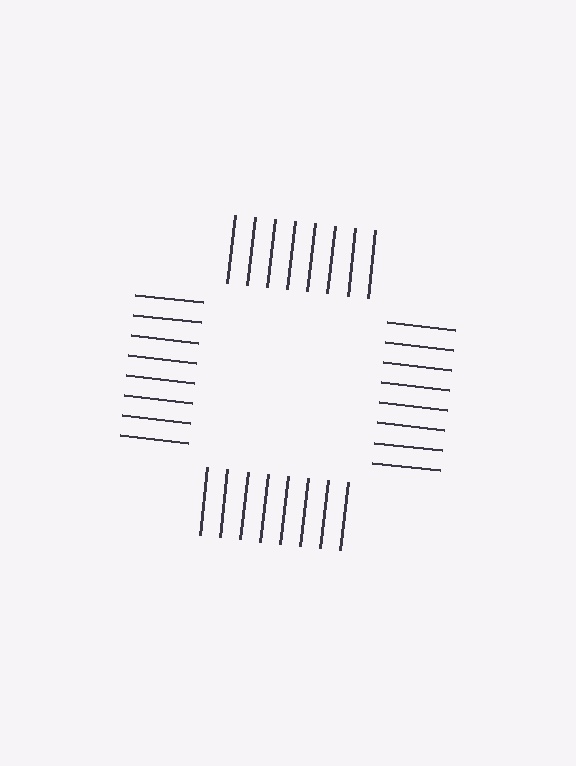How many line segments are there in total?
32 — 8 along each of the 4 edges.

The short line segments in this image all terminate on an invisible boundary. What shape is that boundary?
An illusory square — the line segments terminate on its edges but no continuous stroke is drawn.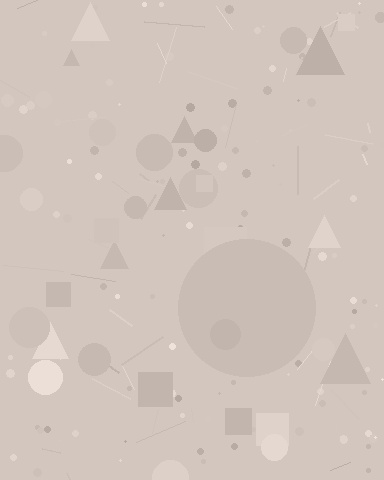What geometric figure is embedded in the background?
A circle is embedded in the background.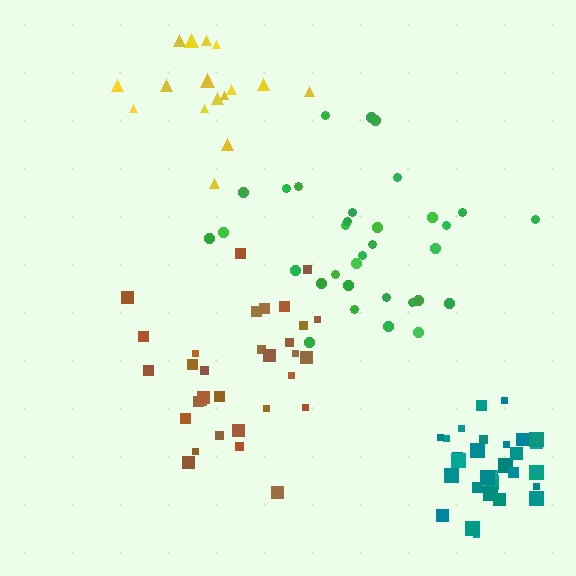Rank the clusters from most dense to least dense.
teal, brown, green, yellow.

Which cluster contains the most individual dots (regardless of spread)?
Brown (33).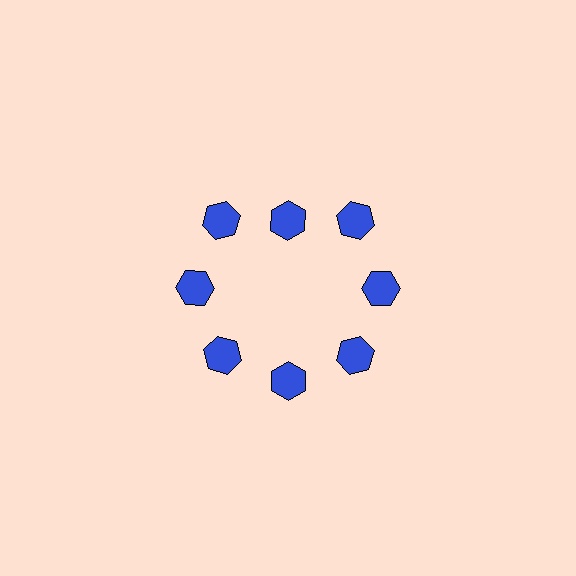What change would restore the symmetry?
The symmetry would be restored by moving it outward, back onto the ring so that all 8 hexagons sit at equal angles and equal distance from the center.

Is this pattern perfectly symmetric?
No. The 8 blue hexagons are arranged in a ring, but one element near the 12 o'clock position is pulled inward toward the center, breaking the 8-fold rotational symmetry.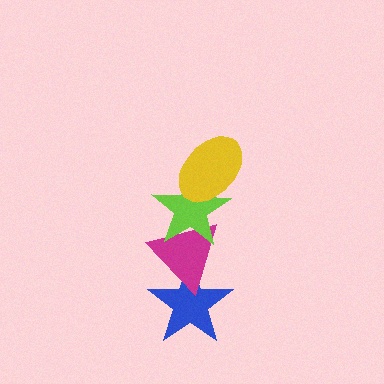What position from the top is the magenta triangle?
The magenta triangle is 3rd from the top.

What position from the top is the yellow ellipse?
The yellow ellipse is 1st from the top.